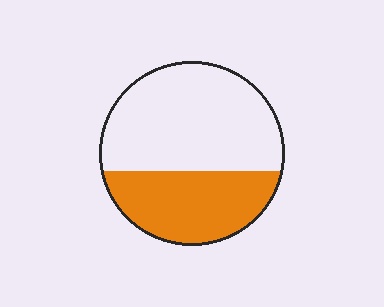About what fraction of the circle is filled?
About three eighths (3/8).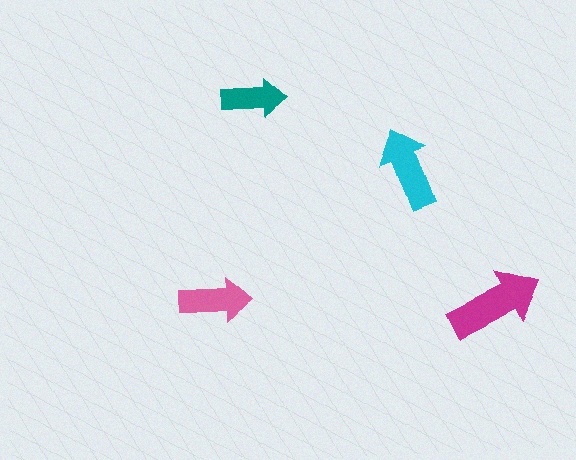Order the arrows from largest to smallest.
the magenta one, the cyan one, the pink one, the teal one.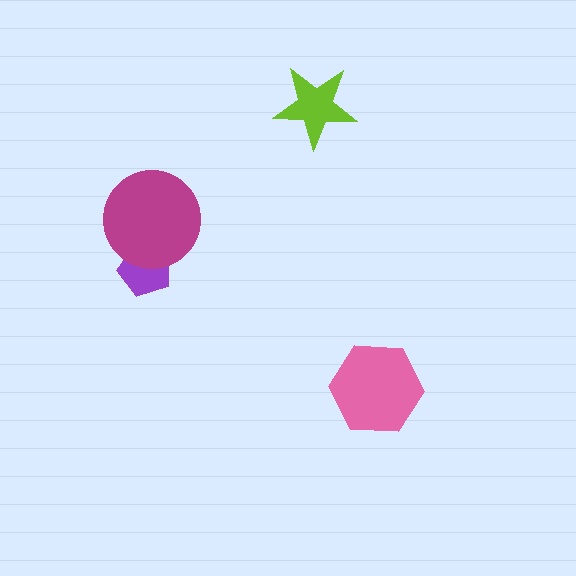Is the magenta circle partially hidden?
No, no other shape covers it.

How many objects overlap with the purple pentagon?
1 object overlaps with the purple pentagon.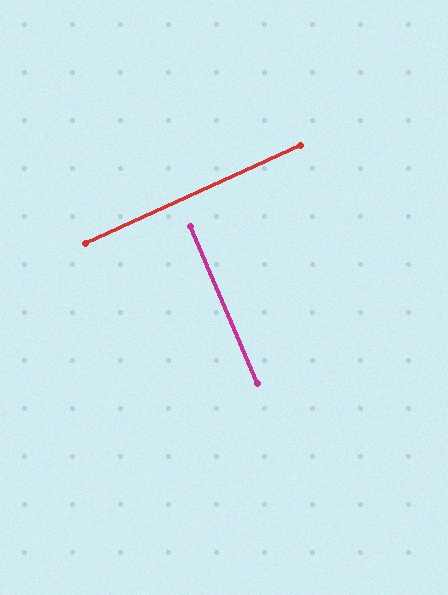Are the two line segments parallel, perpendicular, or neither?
Perpendicular — they meet at approximately 89°.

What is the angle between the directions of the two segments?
Approximately 89 degrees.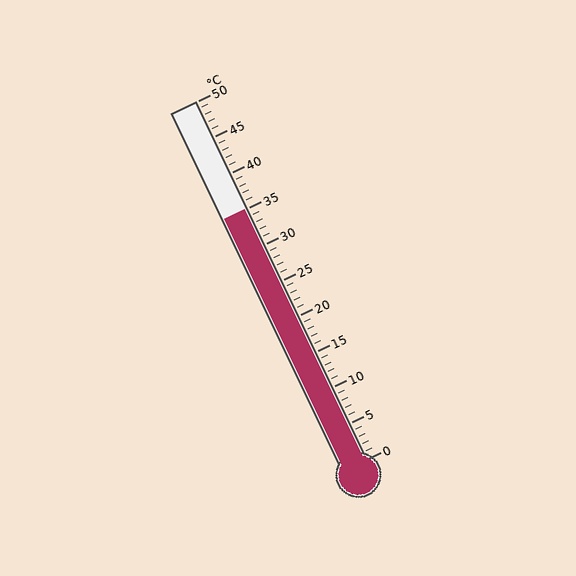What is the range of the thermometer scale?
The thermometer scale ranges from 0°C to 50°C.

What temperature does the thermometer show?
The thermometer shows approximately 35°C.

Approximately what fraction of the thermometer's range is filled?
The thermometer is filled to approximately 70% of its range.